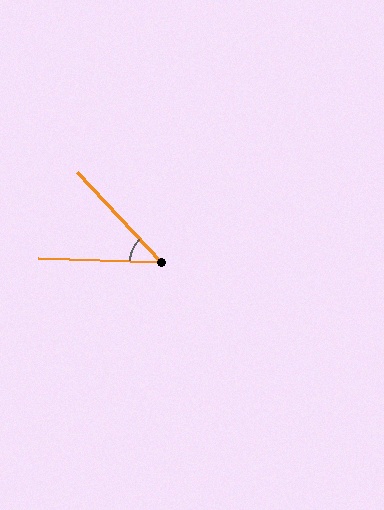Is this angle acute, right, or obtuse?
It is acute.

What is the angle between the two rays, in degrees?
Approximately 45 degrees.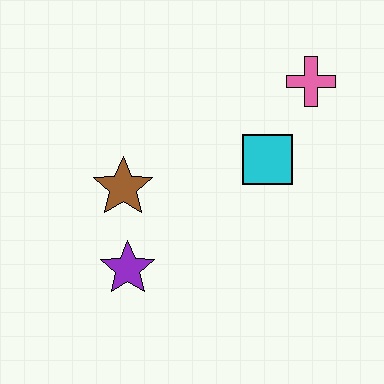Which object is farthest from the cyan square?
The purple star is farthest from the cyan square.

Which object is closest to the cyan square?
The pink cross is closest to the cyan square.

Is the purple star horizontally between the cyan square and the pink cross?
No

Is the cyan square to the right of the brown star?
Yes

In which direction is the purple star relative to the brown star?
The purple star is below the brown star.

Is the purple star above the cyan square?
No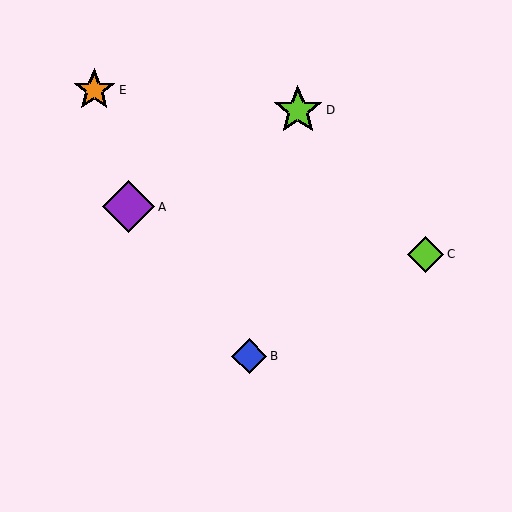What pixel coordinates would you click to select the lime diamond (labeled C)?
Click at (425, 254) to select the lime diamond C.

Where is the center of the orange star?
The center of the orange star is at (94, 90).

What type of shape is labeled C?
Shape C is a lime diamond.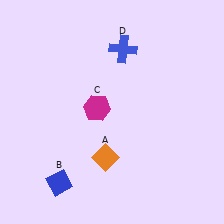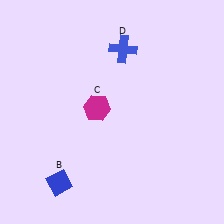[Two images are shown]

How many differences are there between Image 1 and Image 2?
There is 1 difference between the two images.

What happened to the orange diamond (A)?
The orange diamond (A) was removed in Image 2. It was in the bottom-left area of Image 1.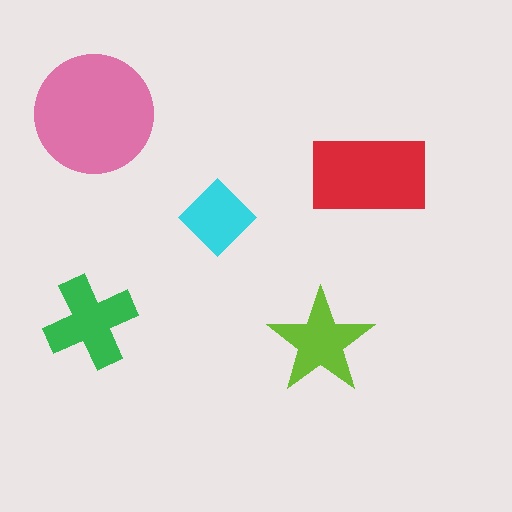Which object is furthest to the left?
The green cross is leftmost.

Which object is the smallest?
The cyan diamond.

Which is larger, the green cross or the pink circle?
The pink circle.